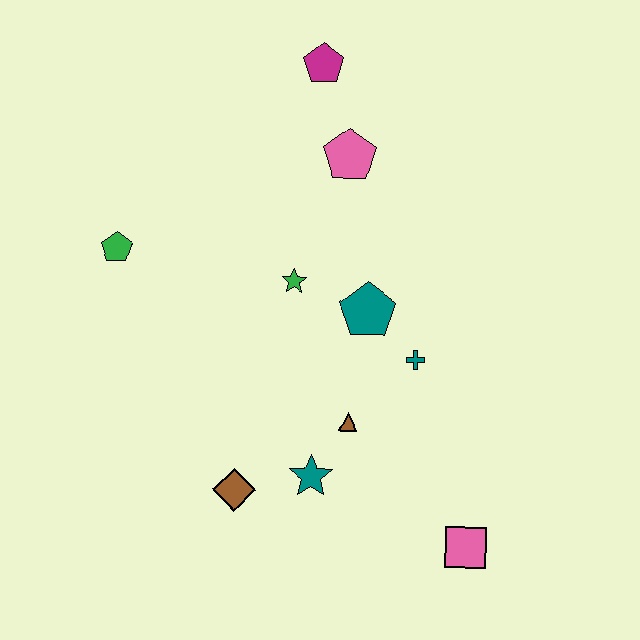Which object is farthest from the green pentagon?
The pink square is farthest from the green pentagon.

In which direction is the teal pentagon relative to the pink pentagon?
The teal pentagon is below the pink pentagon.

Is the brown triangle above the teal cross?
No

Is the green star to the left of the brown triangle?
Yes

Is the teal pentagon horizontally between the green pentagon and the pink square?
Yes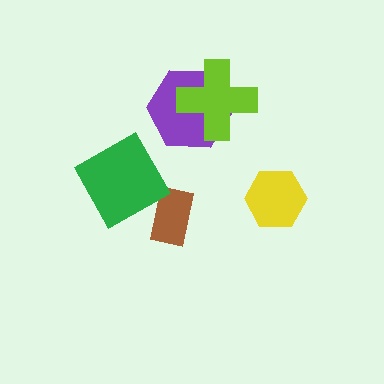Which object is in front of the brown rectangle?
The green diamond is in front of the brown rectangle.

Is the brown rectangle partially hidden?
Yes, it is partially covered by another shape.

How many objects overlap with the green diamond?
1 object overlaps with the green diamond.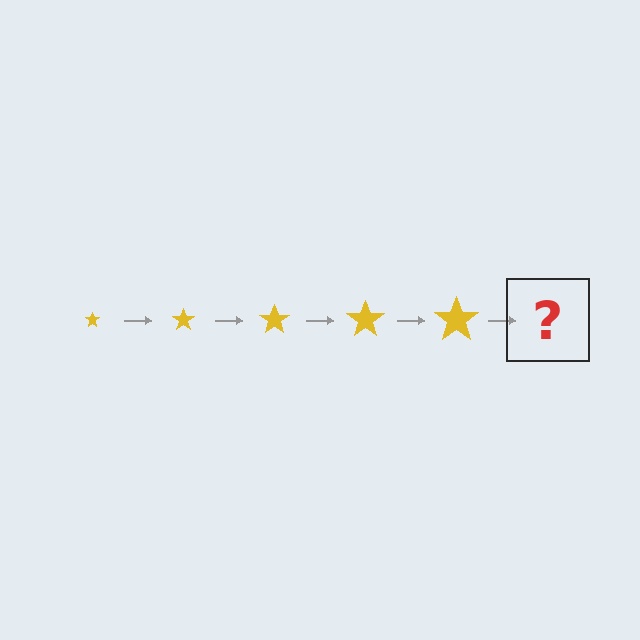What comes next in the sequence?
The next element should be a yellow star, larger than the previous one.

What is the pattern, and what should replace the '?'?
The pattern is that the star gets progressively larger each step. The '?' should be a yellow star, larger than the previous one.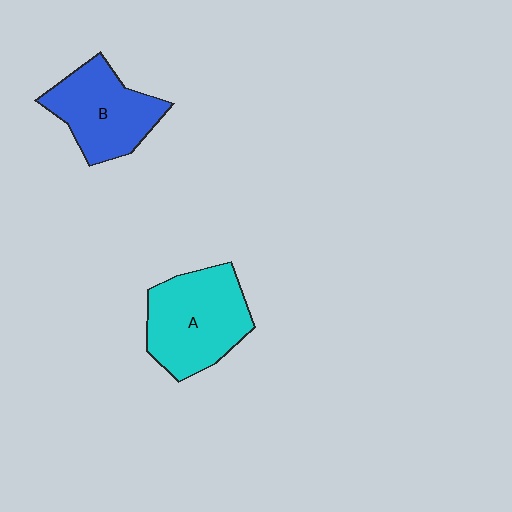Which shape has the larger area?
Shape A (cyan).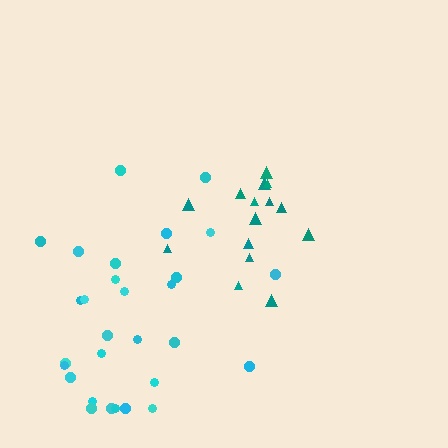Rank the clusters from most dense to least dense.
teal, cyan.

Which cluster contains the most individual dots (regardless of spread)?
Cyan (29).